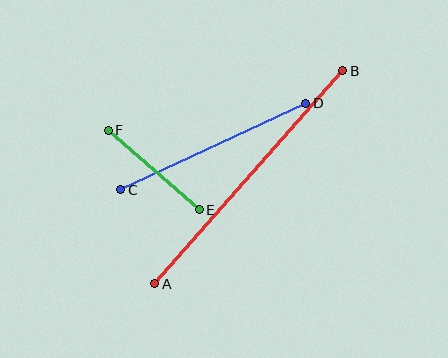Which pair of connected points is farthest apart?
Points A and B are farthest apart.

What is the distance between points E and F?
The distance is approximately 121 pixels.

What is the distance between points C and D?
The distance is approximately 204 pixels.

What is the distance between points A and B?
The distance is approximately 284 pixels.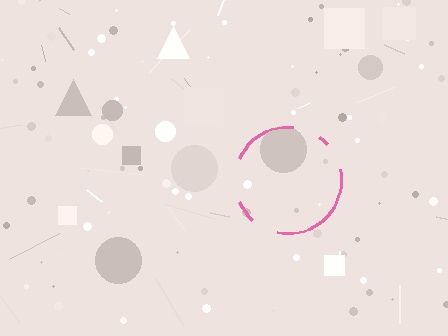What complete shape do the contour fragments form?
The contour fragments form a circle.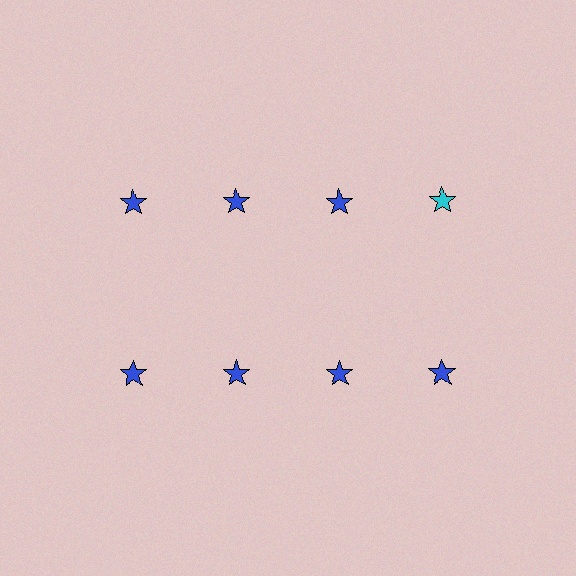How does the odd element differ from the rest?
It has a different color: cyan instead of blue.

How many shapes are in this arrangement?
There are 8 shapes arranged in a grid pattern.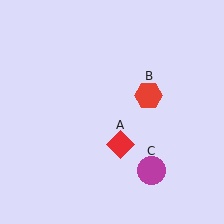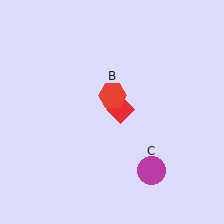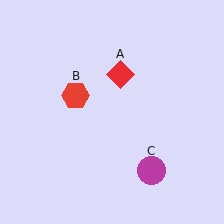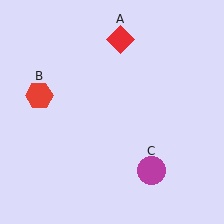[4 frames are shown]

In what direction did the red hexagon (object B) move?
The red hexagon (object B) moved left.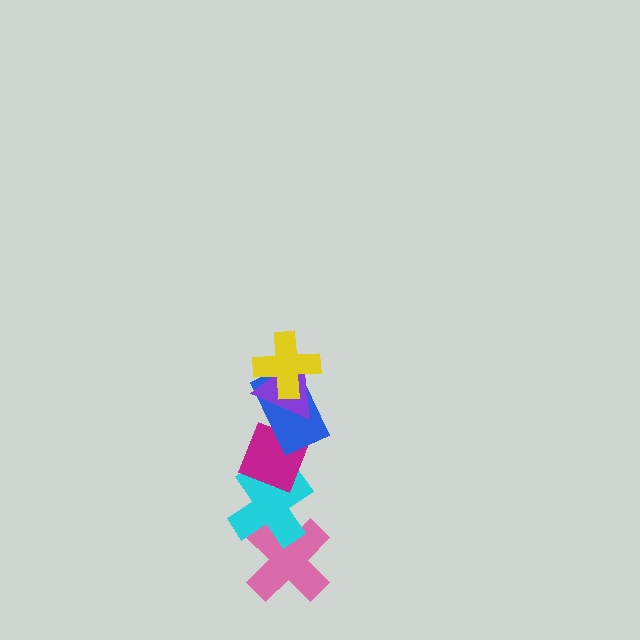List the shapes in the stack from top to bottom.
From top to bottom: the yellow cross, the purple triangle, the blue rectangle, the magenta diamond, the cyan cross, the pink cross.